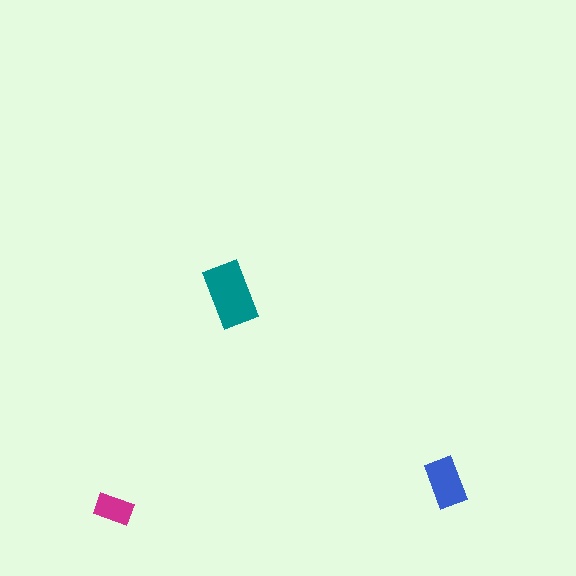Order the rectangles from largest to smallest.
the teal one, the blue one, the magenta one.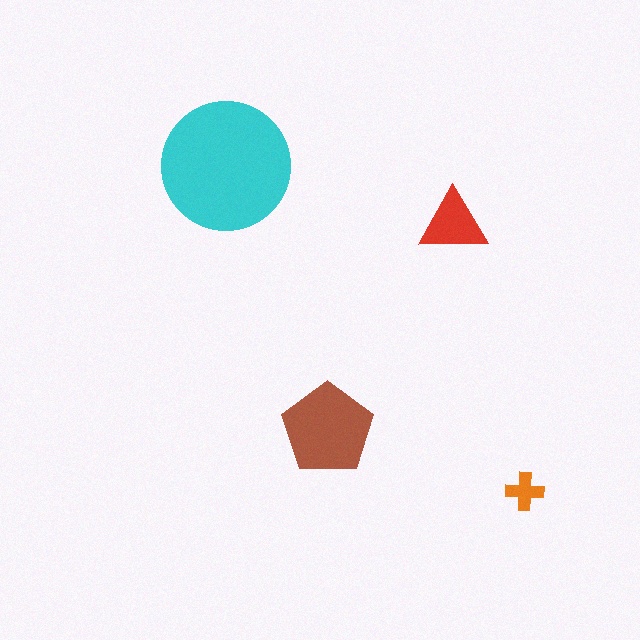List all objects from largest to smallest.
The cyan circle, the brown pentagon, the red triangle, the orange cross.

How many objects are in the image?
There are 4 objects in the image.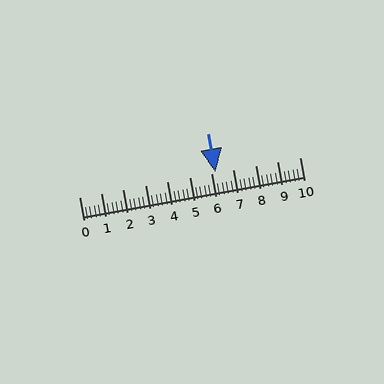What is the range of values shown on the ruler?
The ruler shows values from 0 to 10.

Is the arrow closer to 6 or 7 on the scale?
The arrow is closer to 6.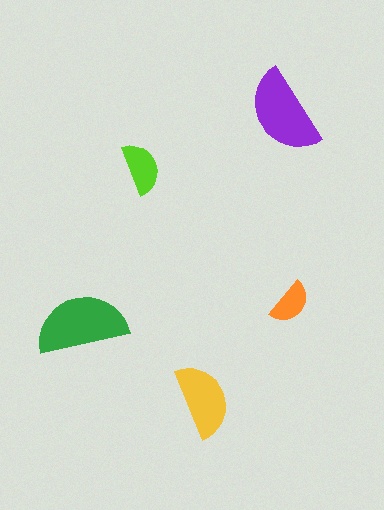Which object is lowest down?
The yellow semicircle is bottommost.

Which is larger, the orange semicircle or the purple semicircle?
The purple one.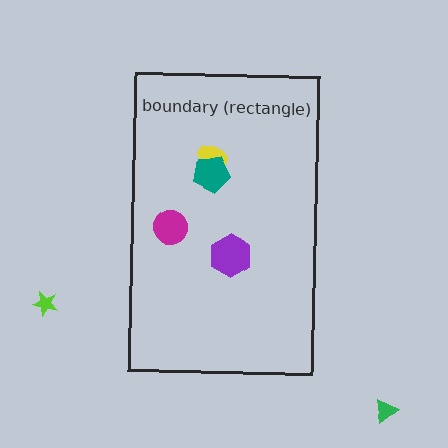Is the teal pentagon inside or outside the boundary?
Inside.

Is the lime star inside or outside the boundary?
Outside.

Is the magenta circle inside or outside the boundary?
Inside.